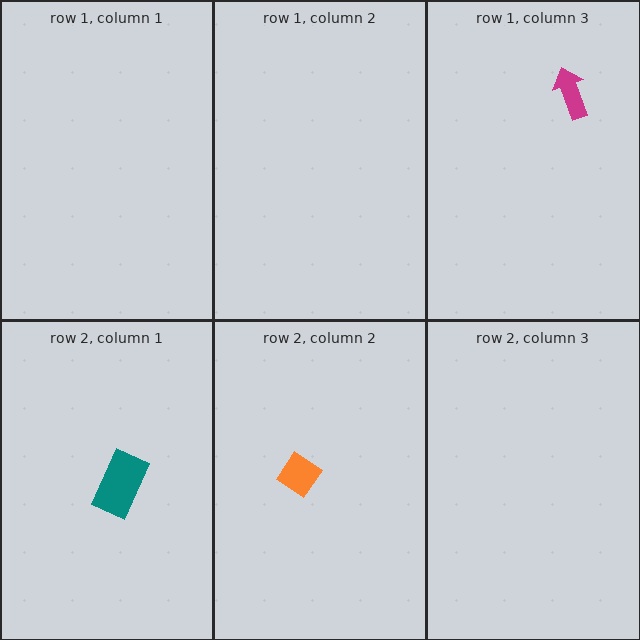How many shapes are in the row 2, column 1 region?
1.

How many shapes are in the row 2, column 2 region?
1.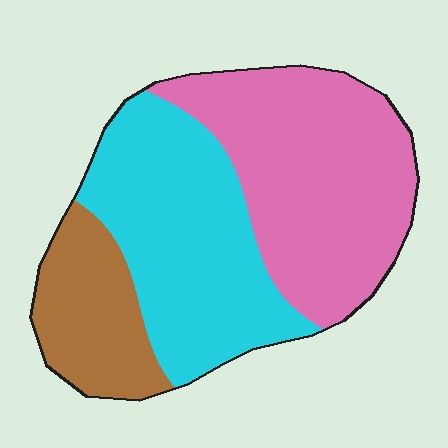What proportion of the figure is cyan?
Cyan takes up about two fifths (2/5) of the figure.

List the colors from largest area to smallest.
From largest to smallest: pink, cyan, brown.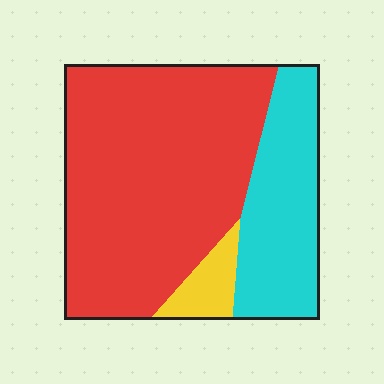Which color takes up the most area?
Red, at roughly 65%.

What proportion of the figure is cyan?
Cyan covers roughly 25% of the figure.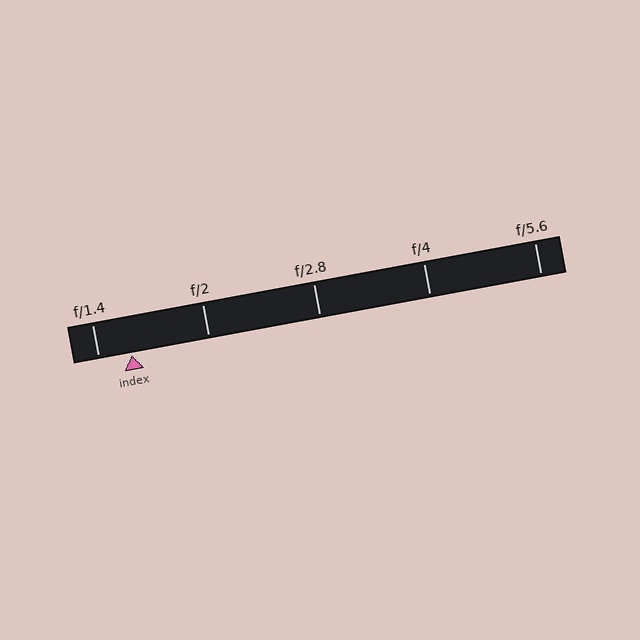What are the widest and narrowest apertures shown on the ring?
The widest aperture shown is f/1.4 and the narrowest is f/5.6.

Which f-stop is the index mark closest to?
The index mark is closest to f/1.4.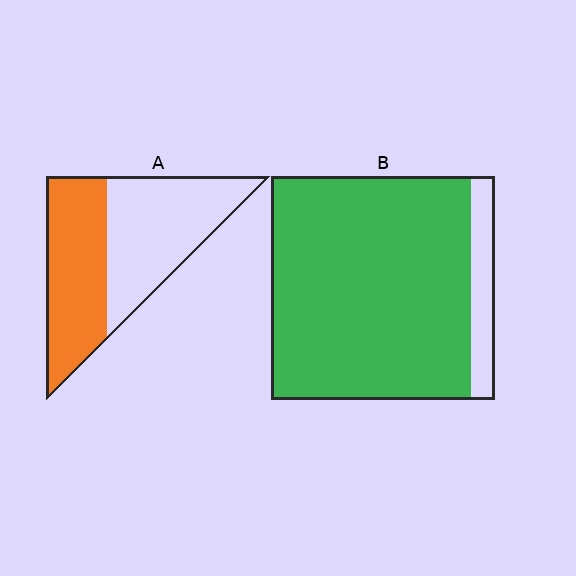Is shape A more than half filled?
Roughly half.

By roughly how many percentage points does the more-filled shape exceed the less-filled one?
By roughly 40 percentage points (B over A).